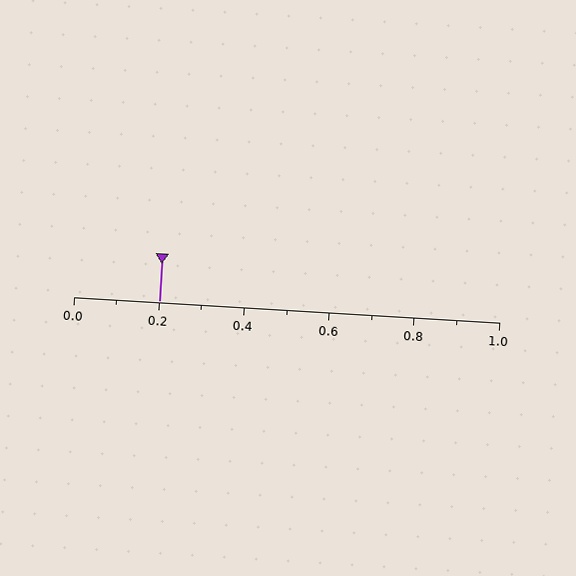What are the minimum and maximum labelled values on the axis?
The axis runs from 0.0 to 1.0.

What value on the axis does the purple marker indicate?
The marker indicates approximately 0.2.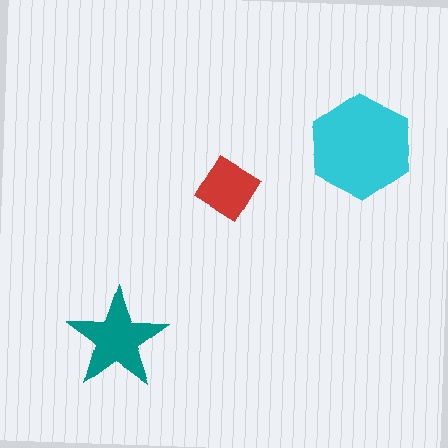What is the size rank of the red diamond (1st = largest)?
3rd.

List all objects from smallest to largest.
The red diamond, the teal star, the cyan hexagon.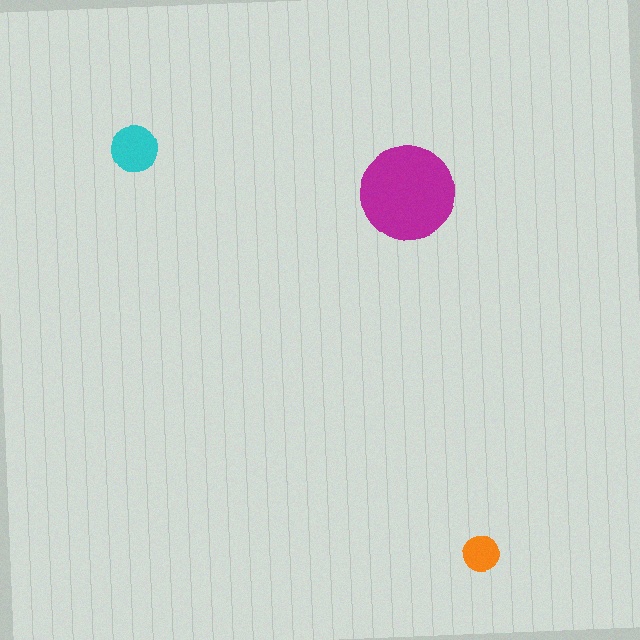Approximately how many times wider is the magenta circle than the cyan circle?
About 2 times wider.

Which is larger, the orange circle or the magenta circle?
The magenta one.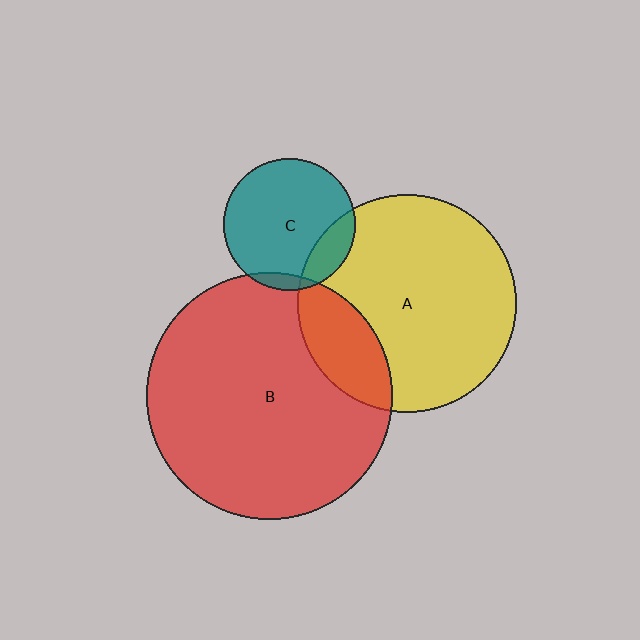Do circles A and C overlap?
Yes.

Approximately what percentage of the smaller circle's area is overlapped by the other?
Approximately 15%.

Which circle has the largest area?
Circle B (red).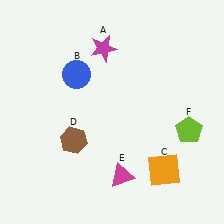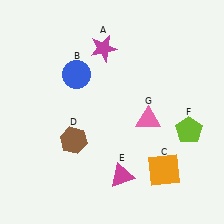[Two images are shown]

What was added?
A pink triangle (G) was added in Image 2.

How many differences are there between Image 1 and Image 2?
There is 1 difference between the two images.